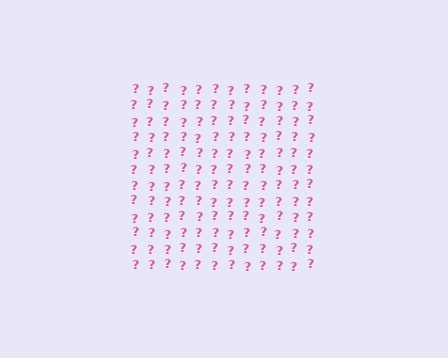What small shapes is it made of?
It is made of small question marks.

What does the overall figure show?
The overall figure shows a square.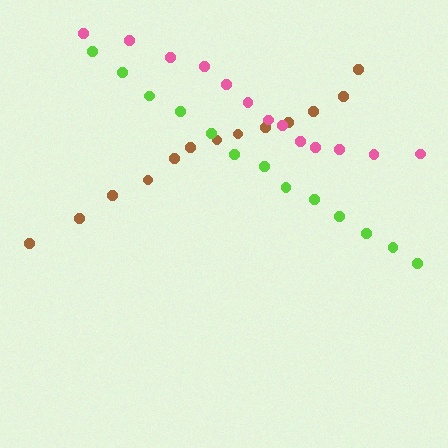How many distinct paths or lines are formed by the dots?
There are 3 distinct paths.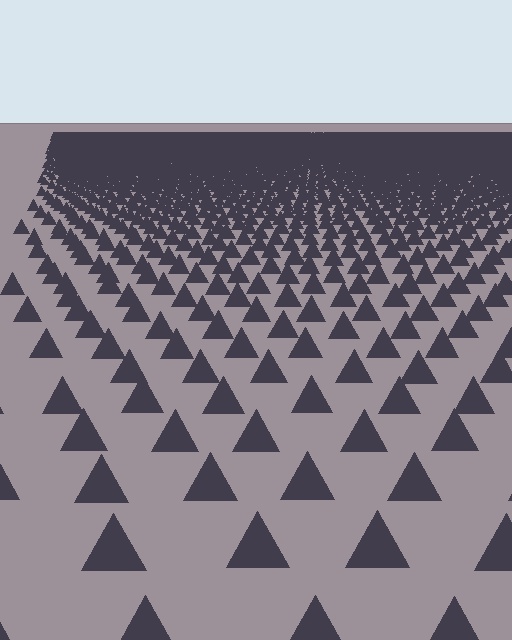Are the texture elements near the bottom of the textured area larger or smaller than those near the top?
Larger. Near the bottom, elements are closer to the viewer and appear at a bigger on-screen size.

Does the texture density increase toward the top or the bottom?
Density increases toward the top.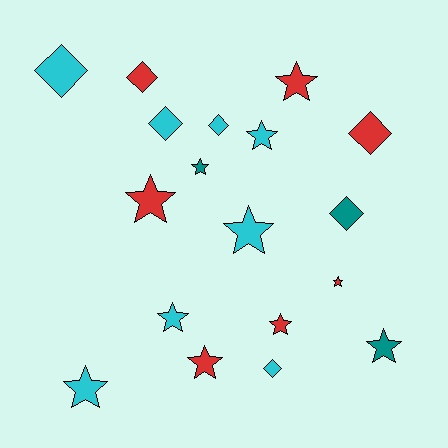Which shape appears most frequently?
Star, with 11 objects.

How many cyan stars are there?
There are 4 cyan stars.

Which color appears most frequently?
Cyan, with 8 objects.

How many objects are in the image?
There are 18 objects.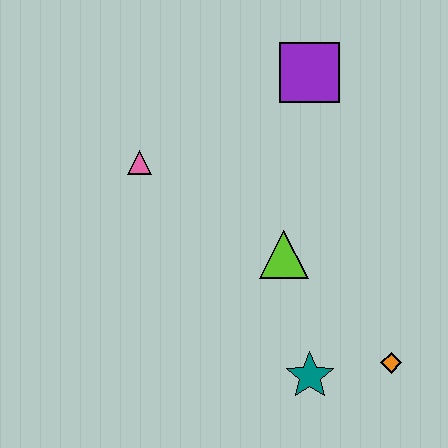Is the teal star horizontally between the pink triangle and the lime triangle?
No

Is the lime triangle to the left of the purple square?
Yes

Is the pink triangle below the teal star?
No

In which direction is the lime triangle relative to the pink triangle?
The lime triangle is to the right of the pink triangle.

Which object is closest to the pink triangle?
The lime triangle is closest to the pink triangle.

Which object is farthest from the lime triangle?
The purple square is farthest from the lime triangle.